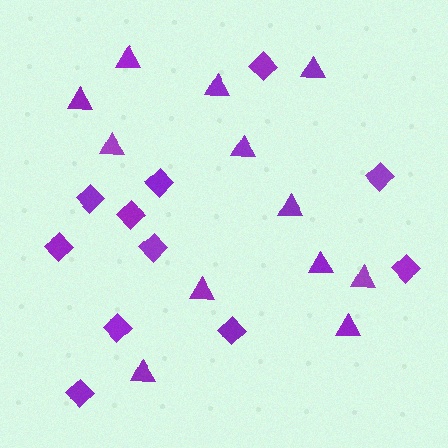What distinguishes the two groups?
There are 2 groups: one group of triangles (12) and one group of diamonds (11).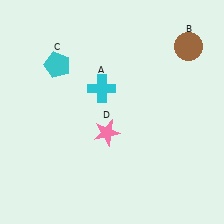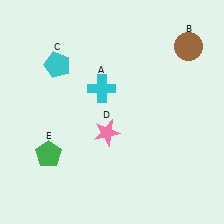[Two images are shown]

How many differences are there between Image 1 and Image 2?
There is 1 difference between the two images.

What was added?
A green pentagon (E) was added in Image 2.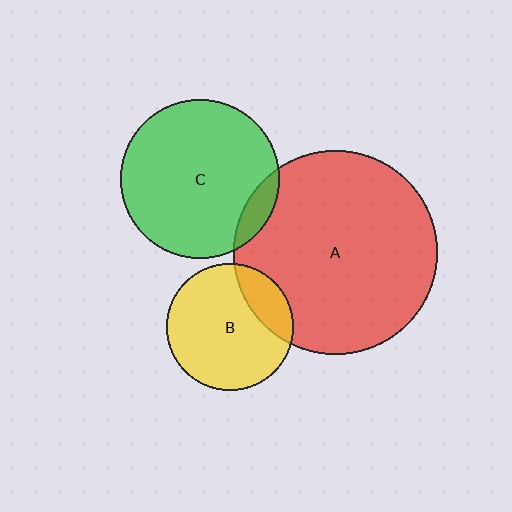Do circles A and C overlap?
Yes.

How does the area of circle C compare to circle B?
Approximately 1.6 times.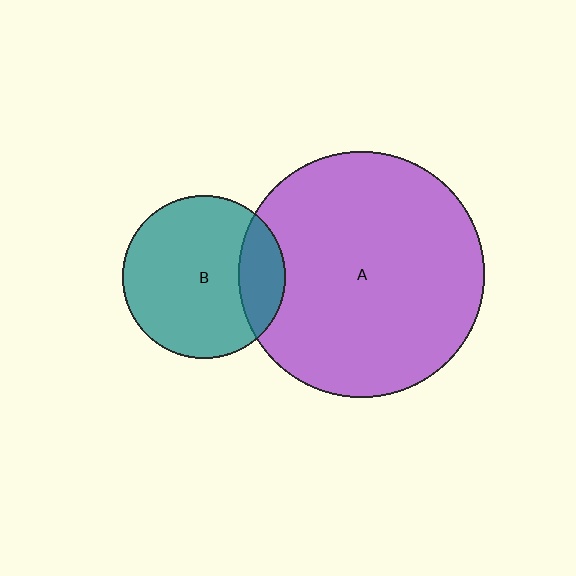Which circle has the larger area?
Circle A (purple).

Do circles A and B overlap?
Yes.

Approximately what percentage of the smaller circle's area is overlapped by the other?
Approximately 20%.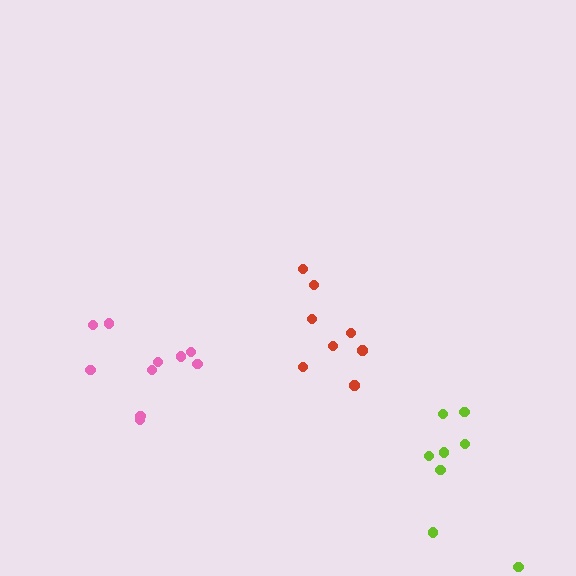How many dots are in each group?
Group 1: 8 dots, Group 2: 8 dots, Group 3: 10 dots (26 total).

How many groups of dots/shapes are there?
There are 3 groups.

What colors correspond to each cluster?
The clusters are colored: red, lime, pink.